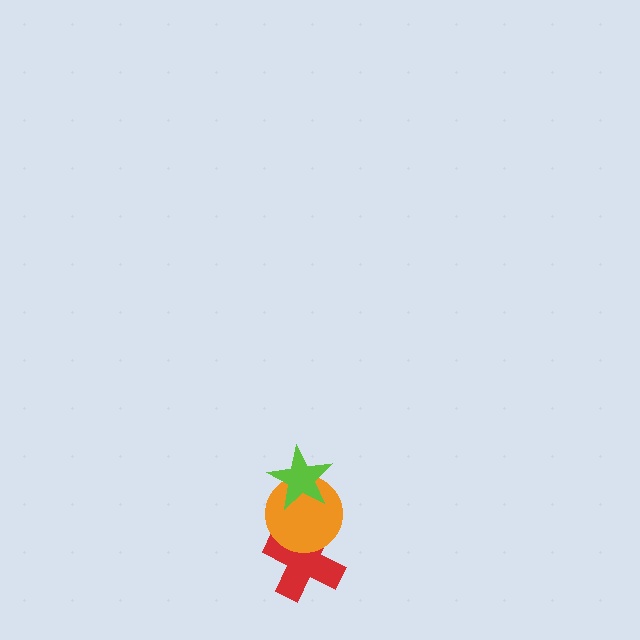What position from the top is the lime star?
The lime star is 1st from the top.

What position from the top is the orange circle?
The orange circle is 2nd from the top.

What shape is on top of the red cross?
The orange circle is on top of the red cross.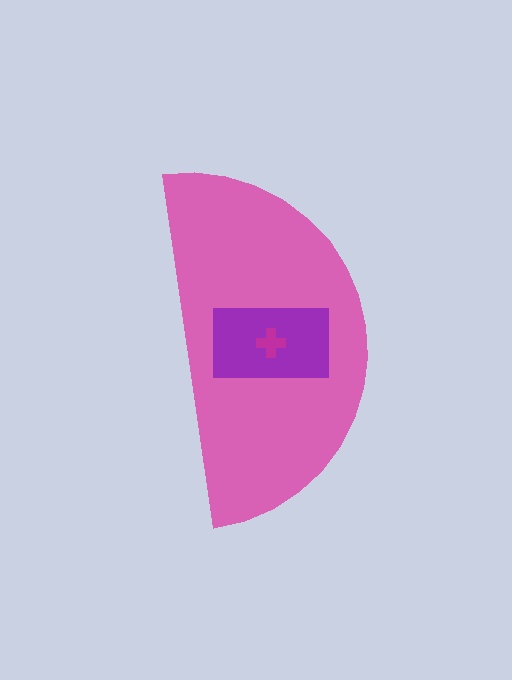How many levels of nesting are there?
3.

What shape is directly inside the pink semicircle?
The purple rectangle.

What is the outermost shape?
The pink semicircle.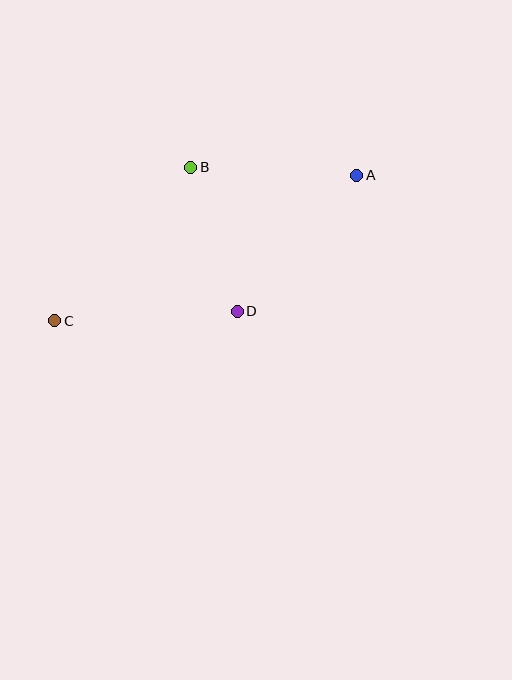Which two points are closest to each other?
Points B and D are closest to each other.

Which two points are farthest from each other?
Points A and C are farthest from each other.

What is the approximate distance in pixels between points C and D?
The distance between C and D is approximately 183 pixels.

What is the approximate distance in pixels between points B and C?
The distance between B and C is approximately 205 pixels.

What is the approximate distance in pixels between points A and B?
The distance between A and B is approximately 166 pixels.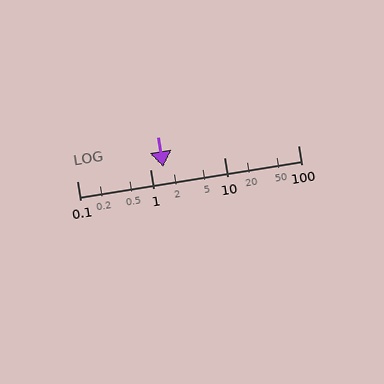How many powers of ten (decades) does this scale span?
The scale spans 3 decades, from 0.1 to 100.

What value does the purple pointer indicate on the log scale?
The pointer indicates approximately 1.5.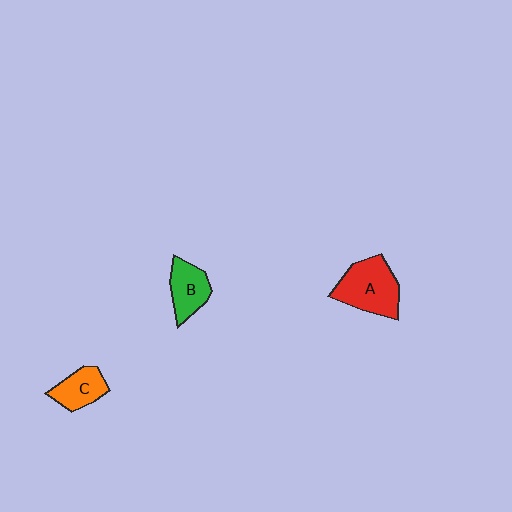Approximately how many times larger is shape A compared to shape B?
Approximately 1.5 times.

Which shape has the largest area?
Shape A (red).